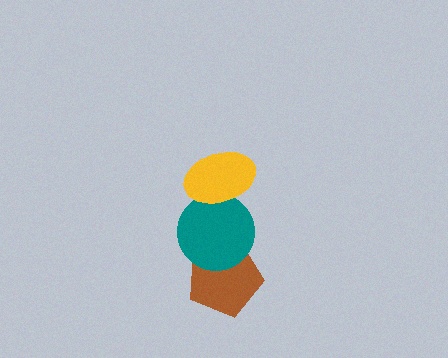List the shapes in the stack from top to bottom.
From top to bottom: the yellow ellipse, the teal circle, the brown pentagon.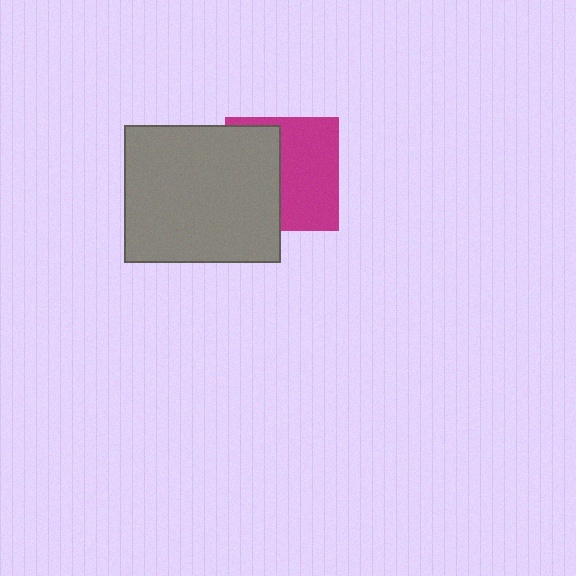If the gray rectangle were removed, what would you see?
You would see the complete magenta square.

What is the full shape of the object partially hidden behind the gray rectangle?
The partially hidden object is a magenta square.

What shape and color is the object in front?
The object in front is a gray rectangle.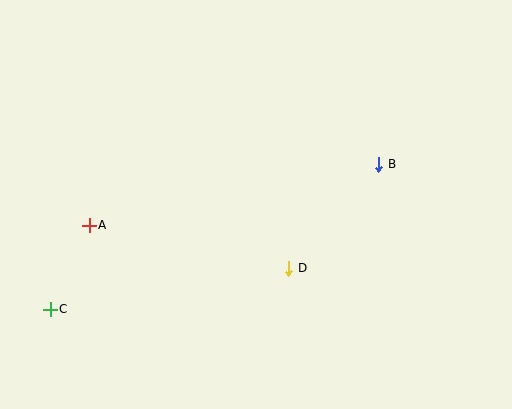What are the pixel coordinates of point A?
Point A is at (89, 225).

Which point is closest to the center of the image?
Point D at (289, 268) is closest to the center.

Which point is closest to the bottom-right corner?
Point D is closest to the bottom-right corner.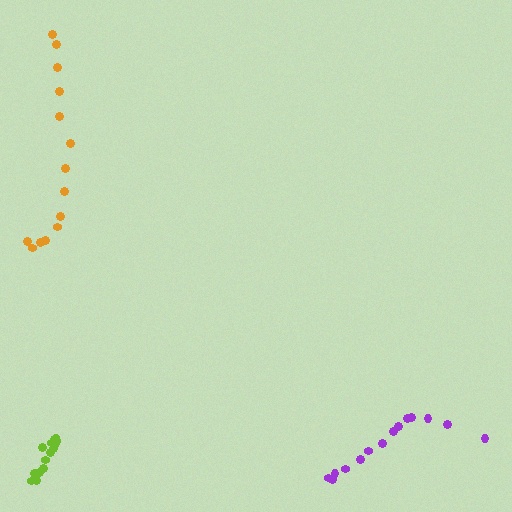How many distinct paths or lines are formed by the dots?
There are 3 distinct paths.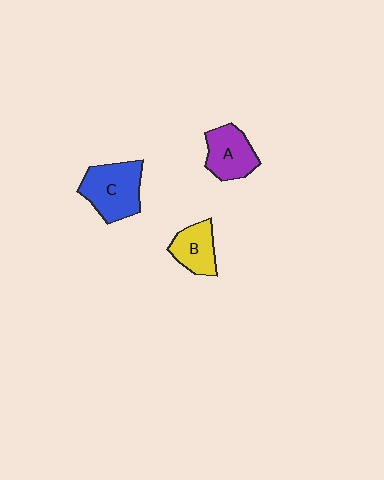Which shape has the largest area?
Shape C (blue).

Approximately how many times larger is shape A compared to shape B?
Approximately 1.2 times.